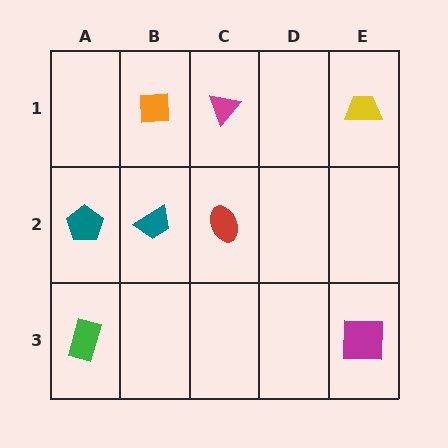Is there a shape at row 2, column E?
No, that cell is empty.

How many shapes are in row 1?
3 shapes.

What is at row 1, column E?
A yellow trapezoid.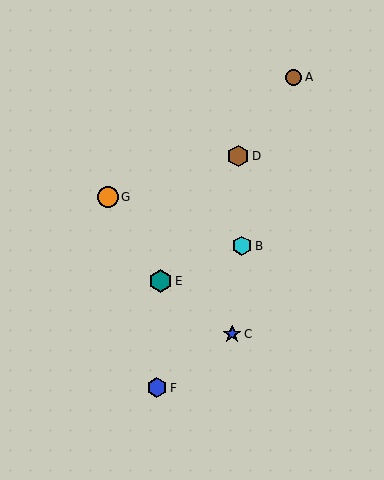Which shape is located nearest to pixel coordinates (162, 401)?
The blue hexagon (labeled F) at (157, 388) is nearest to that location.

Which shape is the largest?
The teal hexagon (labeled E) is the largest.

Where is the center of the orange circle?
The center of the orange circle is at (108, 197).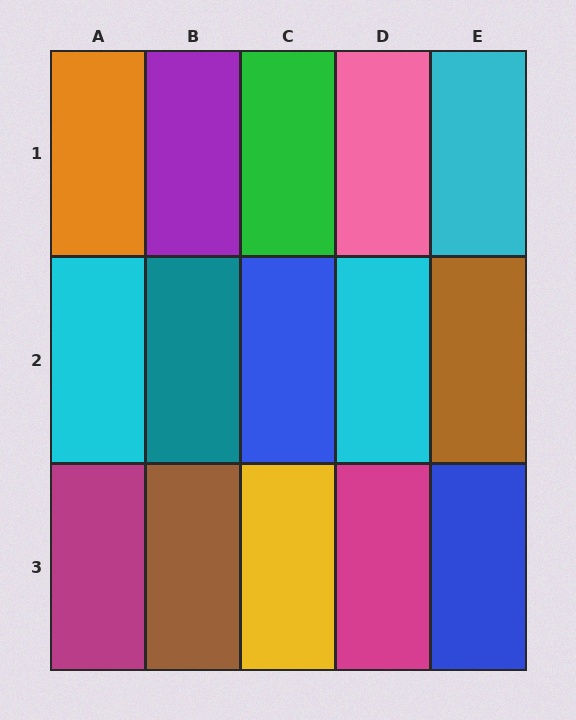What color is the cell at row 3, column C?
Yellow.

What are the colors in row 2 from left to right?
Cyan, teal, blue, cyan, brown.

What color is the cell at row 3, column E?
Blue.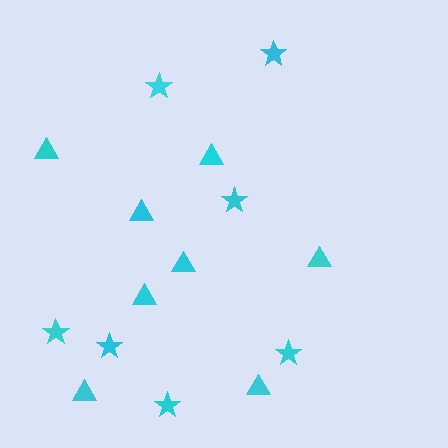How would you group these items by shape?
There are 2 groups: one group of stars (7) and one group of triangles (8).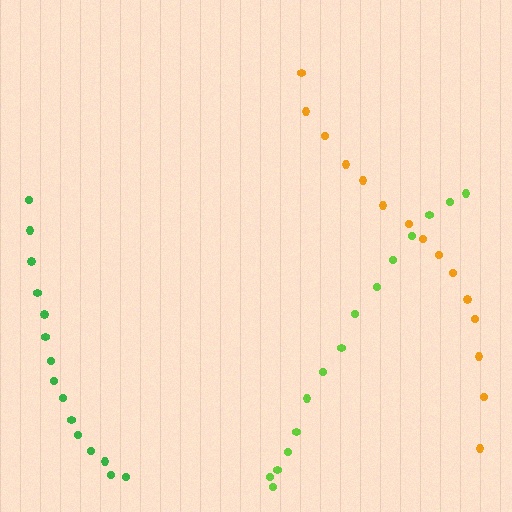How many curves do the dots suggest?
There are 3 distinct paths.